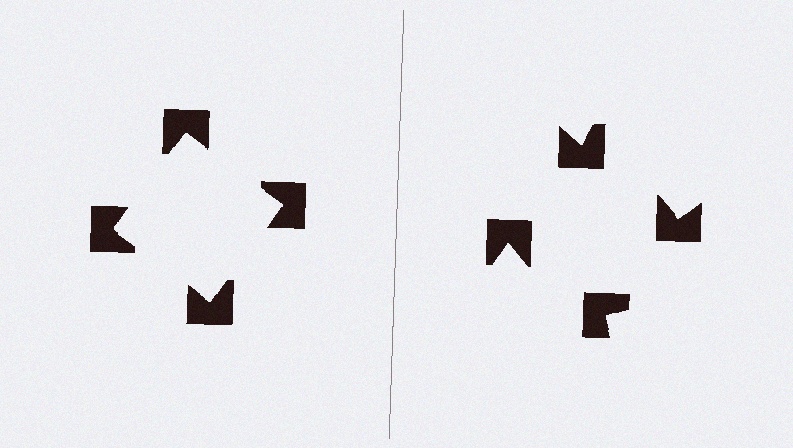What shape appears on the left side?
An illusory square.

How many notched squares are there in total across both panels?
8 — 4 on each side.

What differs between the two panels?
The notched squares are positioned identically on both sides; only the wedge orientations differ. On the left they align to a square; on the right they are misaligned.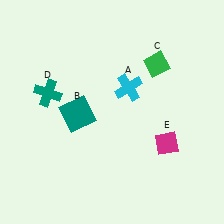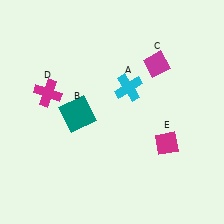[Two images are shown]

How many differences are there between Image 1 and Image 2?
There are 2 differences between the two images.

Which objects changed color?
C changed from green to magenta. D changed from teal to magenta.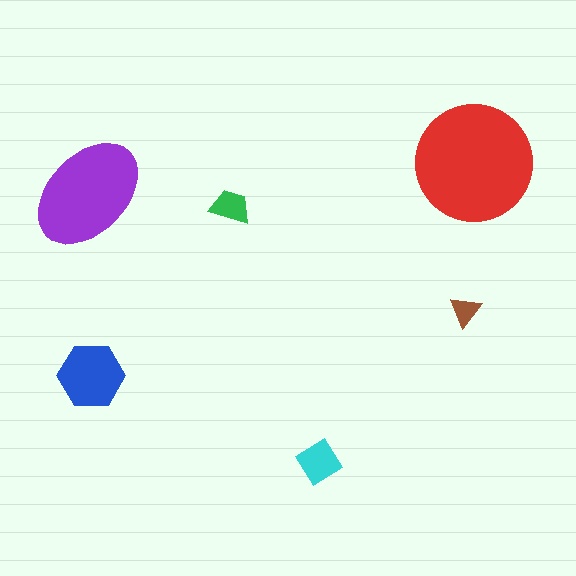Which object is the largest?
The red circle.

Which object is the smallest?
The brown triangle.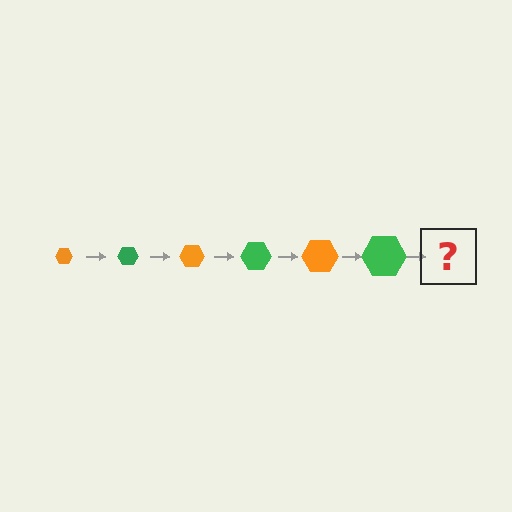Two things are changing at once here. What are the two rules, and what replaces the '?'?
The two rules are that the hexagon grows larger each step and the color cycles through orange and green. The '?' should be an orange hexagon, larger than the previous one.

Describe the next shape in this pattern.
It should be an orange hexagon, larger than the previous one.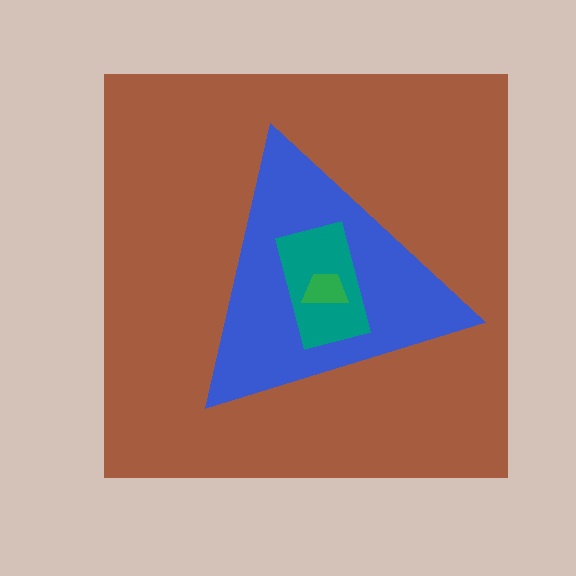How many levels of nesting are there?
4.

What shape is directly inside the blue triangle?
The teal rectangle.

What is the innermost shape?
The green trapezoid.